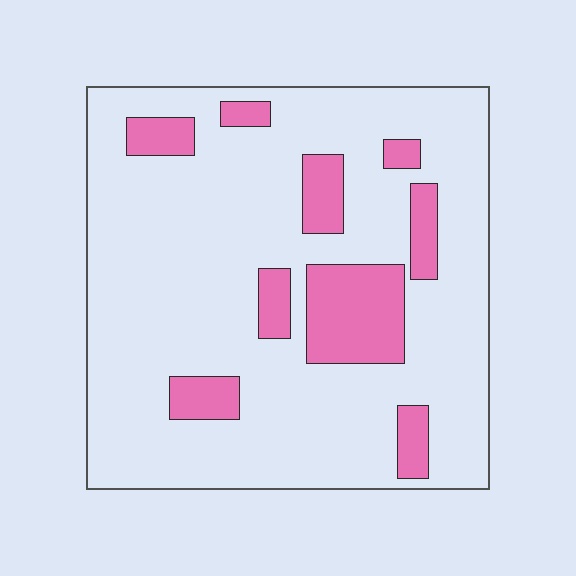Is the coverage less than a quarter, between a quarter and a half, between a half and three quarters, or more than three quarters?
Less than a quarter.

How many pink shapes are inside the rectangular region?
9.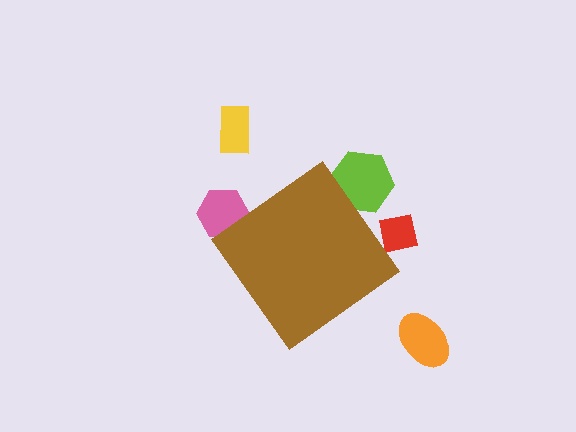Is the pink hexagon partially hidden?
Yes, the pink hexagon is partially hidden behind the brown diamond.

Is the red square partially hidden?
Yes, the red square is partially hidden behind the brown diamond.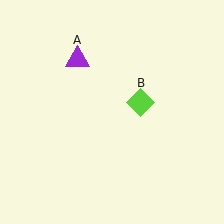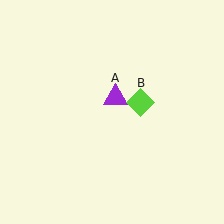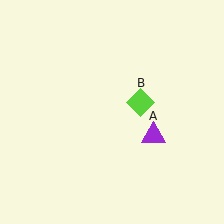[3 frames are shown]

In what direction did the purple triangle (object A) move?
The purple triangle (object A) moved down and to the right.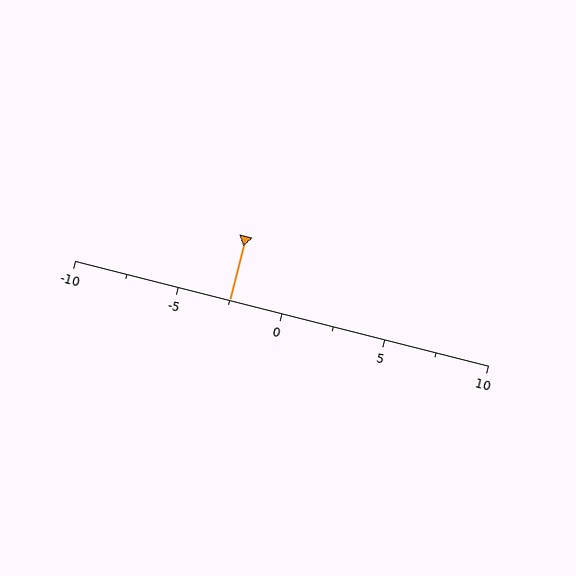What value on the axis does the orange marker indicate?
The marker indicates approximately -2.5.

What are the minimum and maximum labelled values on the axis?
The axis runs from -10 to 10.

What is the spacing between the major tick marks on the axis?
The major ticks are spaced 5 apart.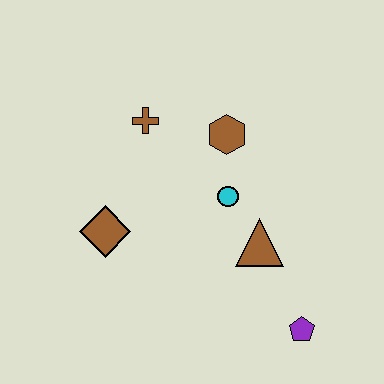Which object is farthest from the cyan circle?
The purple pentagon is farthest from the cyan circle.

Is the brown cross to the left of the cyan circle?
Yes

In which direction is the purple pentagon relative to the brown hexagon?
The purple pentagon is below the brown hexagon.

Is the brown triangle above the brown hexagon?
No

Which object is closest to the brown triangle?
The cyan circle is closest to the brown triangle.